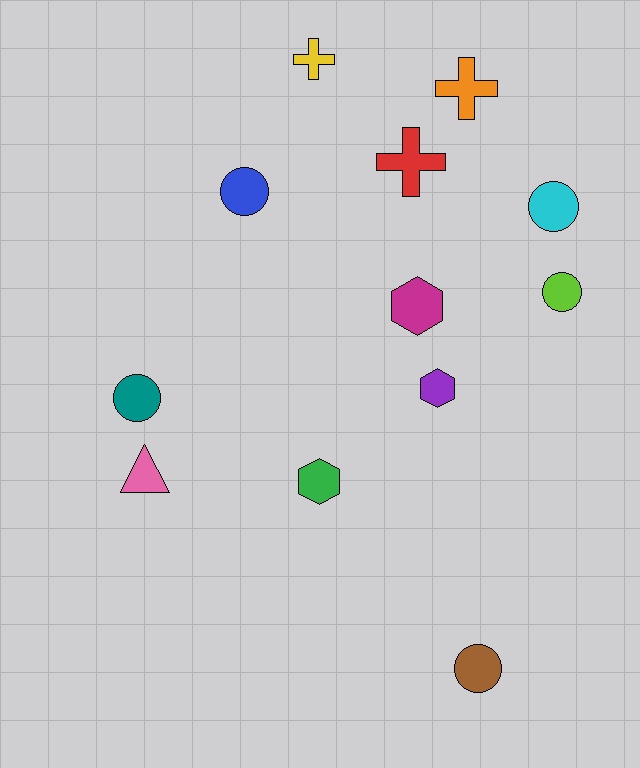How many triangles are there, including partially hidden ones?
There is 1 triangle.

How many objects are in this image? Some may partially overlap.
There are 12 objects.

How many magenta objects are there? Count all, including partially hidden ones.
There is 1 magenta object.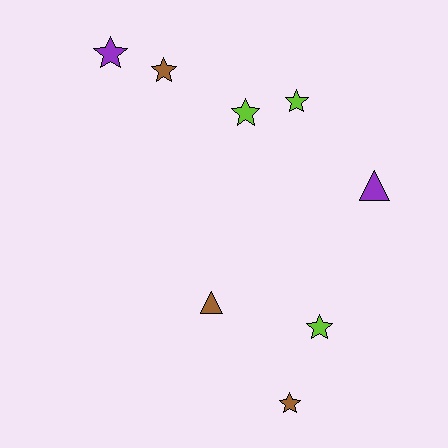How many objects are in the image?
There are 8 objects.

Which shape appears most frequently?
Star, with 6 objects.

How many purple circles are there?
There are no purple circles.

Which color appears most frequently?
Brown, with 3 objects.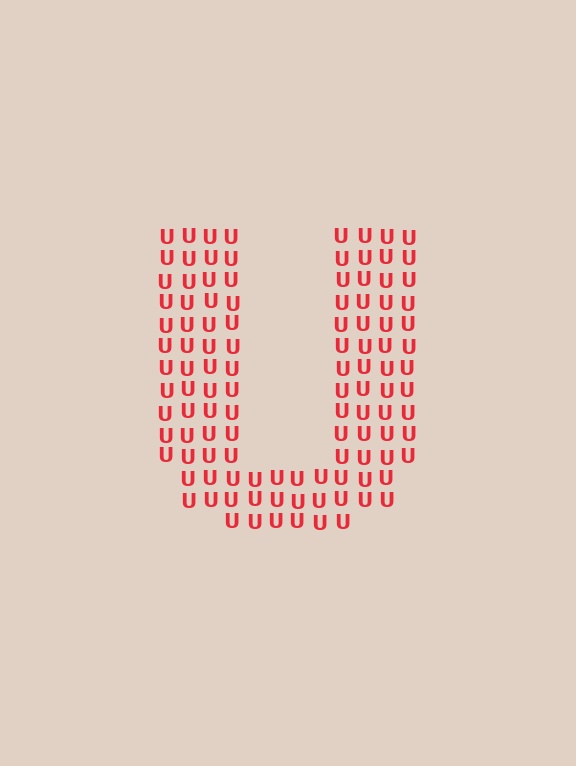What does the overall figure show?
The overall figure shows the letter U.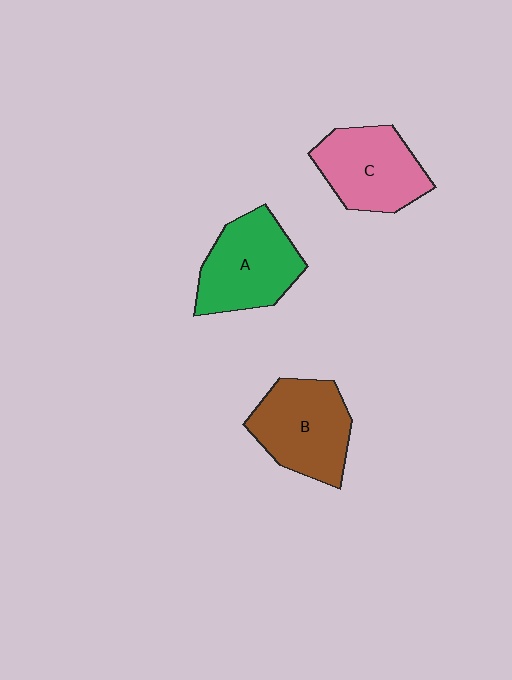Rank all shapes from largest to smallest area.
From largest to smallest: B (brown), A (green), C (pink).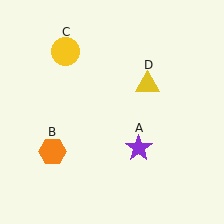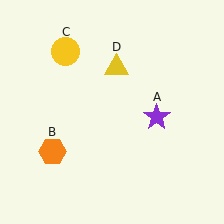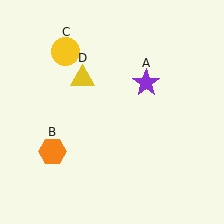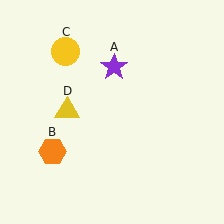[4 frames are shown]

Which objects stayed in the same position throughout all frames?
Orange hexagon (object B) and yellow circle (object C) remained stationary.